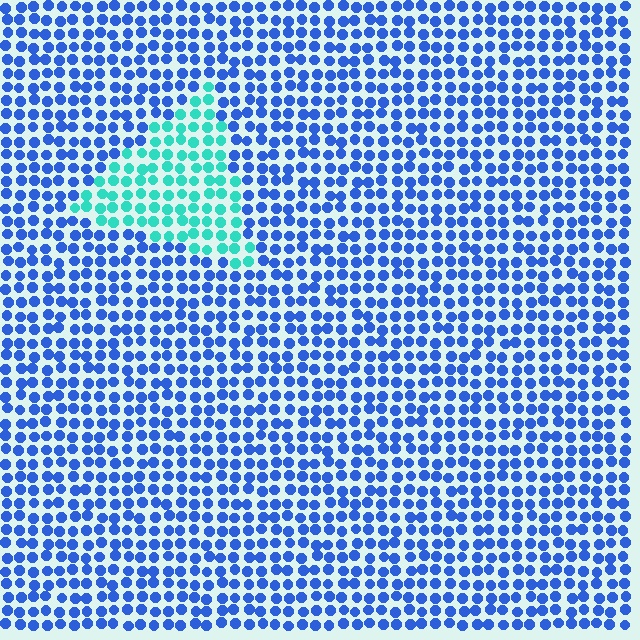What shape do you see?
I see a triangle.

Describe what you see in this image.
The image is filled with small blue elements in a uniform arrangement. A triangle-shaped region is visible where the elements are tinted to a slightly different hue, forming a subtle color boundary.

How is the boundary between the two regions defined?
The boundary is defined purely by a slight shift in hue (about 53 degrees). Spacing, size, and orientation are identical on both sides.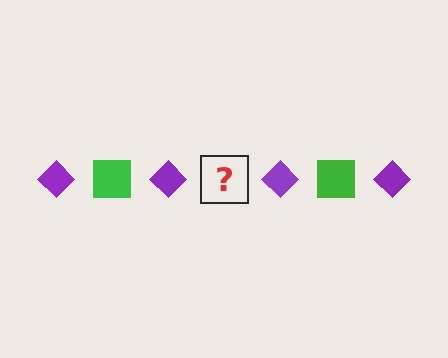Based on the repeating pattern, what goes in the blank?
The blank should be a green square.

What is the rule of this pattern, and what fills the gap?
The rule is that the pattern alternates between purple diamond and green square. The gap should be filled with a green square.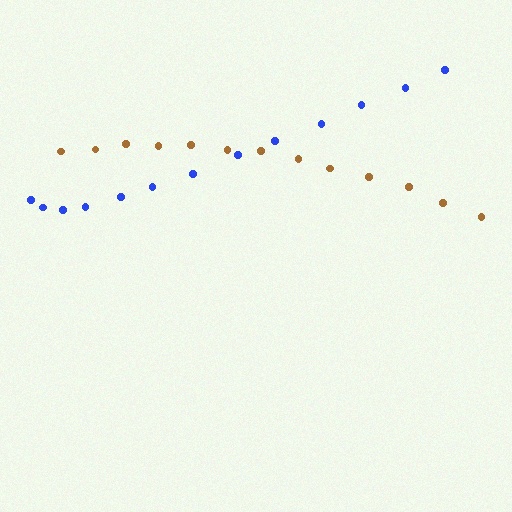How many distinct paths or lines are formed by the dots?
There are 2 distinct paths.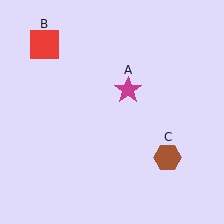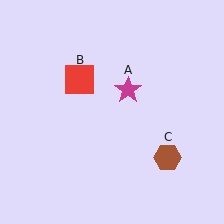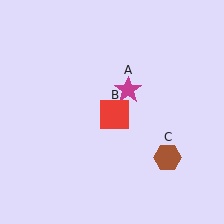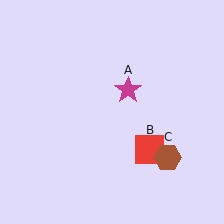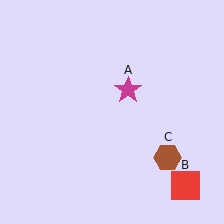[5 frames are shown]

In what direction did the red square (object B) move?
The red square (object B) moved down and to the right.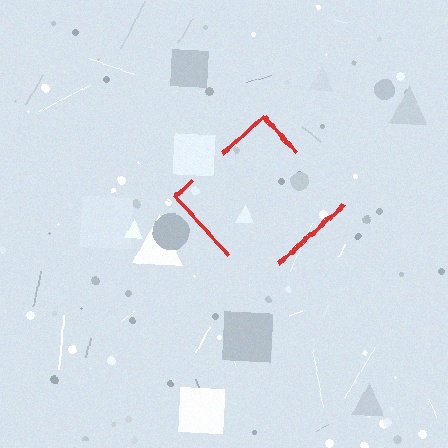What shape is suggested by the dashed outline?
The dashed outline suggests a diamond.